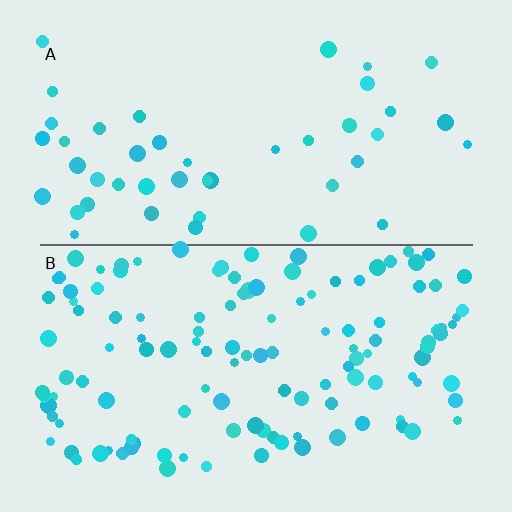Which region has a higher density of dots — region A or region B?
B (the bottom).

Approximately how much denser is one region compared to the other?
Approximately 2.7× — region B over region A.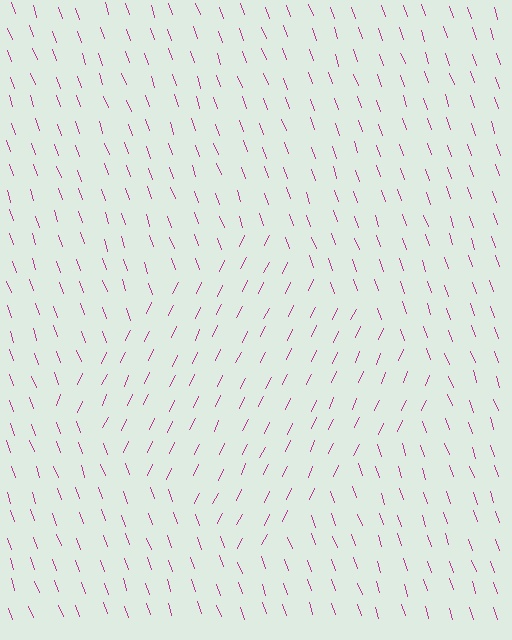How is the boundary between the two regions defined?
The boundary is defined purely by a change in line orientation (approximately 45 degrees difference). All lines are the same color and thickness.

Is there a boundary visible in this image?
Yes, there is a texture boundary formed by a change in line orientation.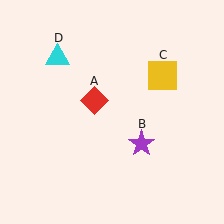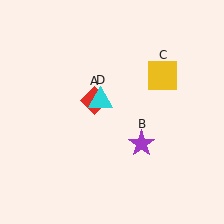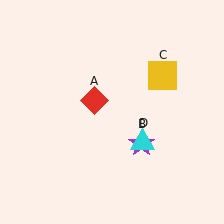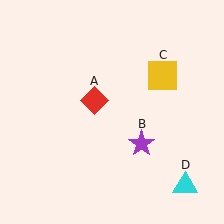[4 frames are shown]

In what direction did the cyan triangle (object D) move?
The cyan triangle (object D) moved down and to the right.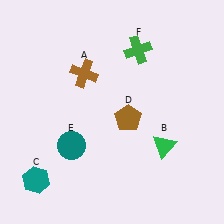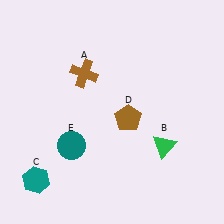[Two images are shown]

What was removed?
The green cross (F) was removed in Image 2.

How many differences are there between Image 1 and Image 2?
There is 1 difference between the two images.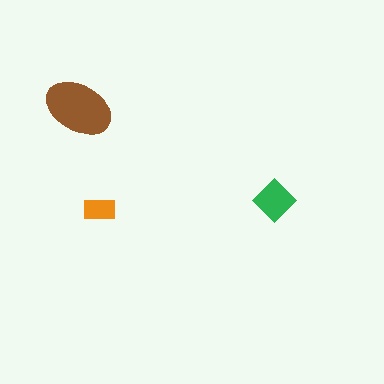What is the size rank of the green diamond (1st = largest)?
2nd.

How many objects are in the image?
There are 3 objects in the image.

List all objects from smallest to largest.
The orange rectangle, the green diamond, the brown ellipse.